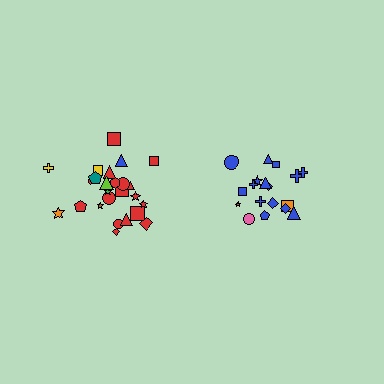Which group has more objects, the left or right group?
The left group.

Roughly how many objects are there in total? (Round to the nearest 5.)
Roughly 45 objects in total.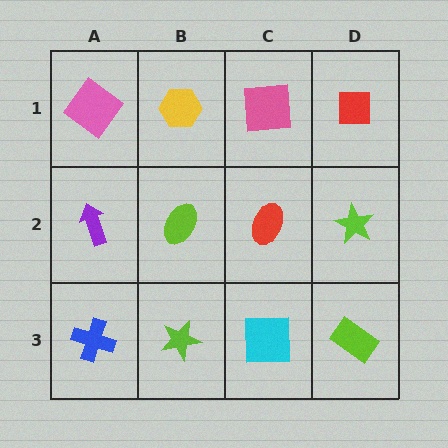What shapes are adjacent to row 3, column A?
A purple arrow (row 2, column A), a lime star (row 3, column B).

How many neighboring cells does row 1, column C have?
3.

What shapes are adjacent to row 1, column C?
A red ellipse (row 2, column C), a yellow hexagon (row 1, column B), a red square (row 1, column D).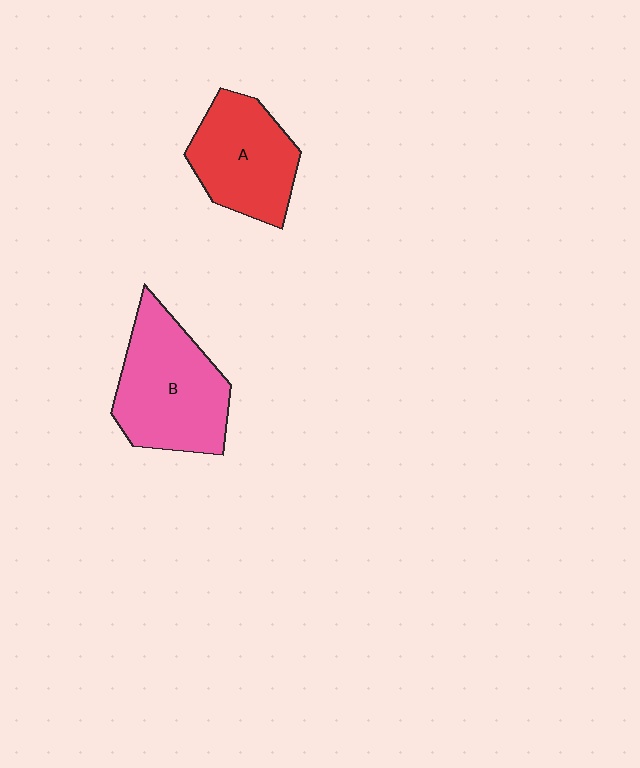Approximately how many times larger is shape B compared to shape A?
Approximately 1.2 times.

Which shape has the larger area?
Shape B (pink).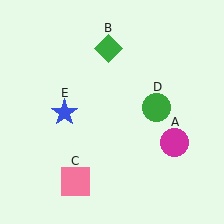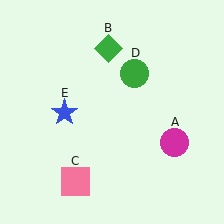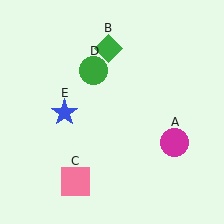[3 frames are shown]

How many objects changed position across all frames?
1 object changed position: green circle (object D).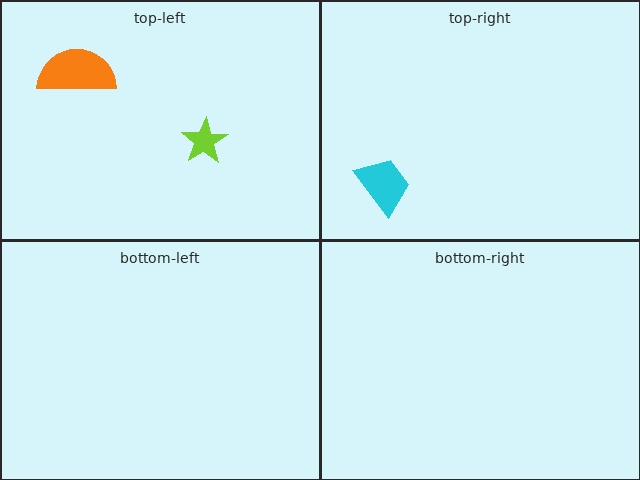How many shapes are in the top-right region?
1.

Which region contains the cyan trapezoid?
The top-right region.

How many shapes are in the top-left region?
2.